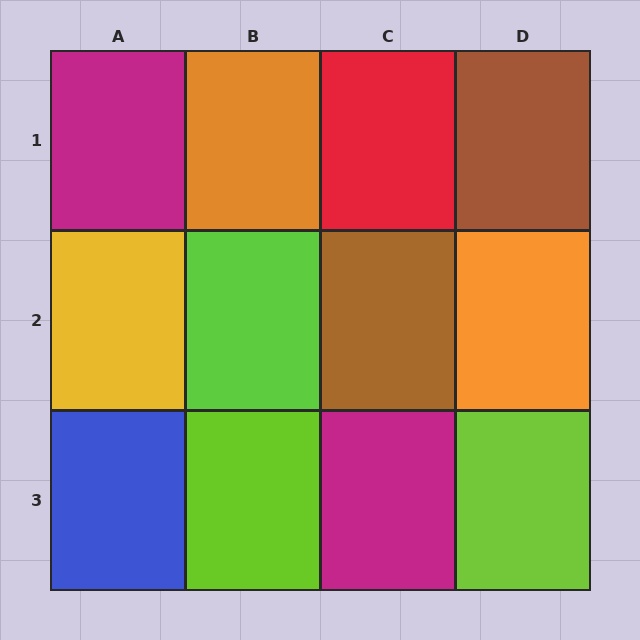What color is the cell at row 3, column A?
Blue.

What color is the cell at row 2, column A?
Yellow.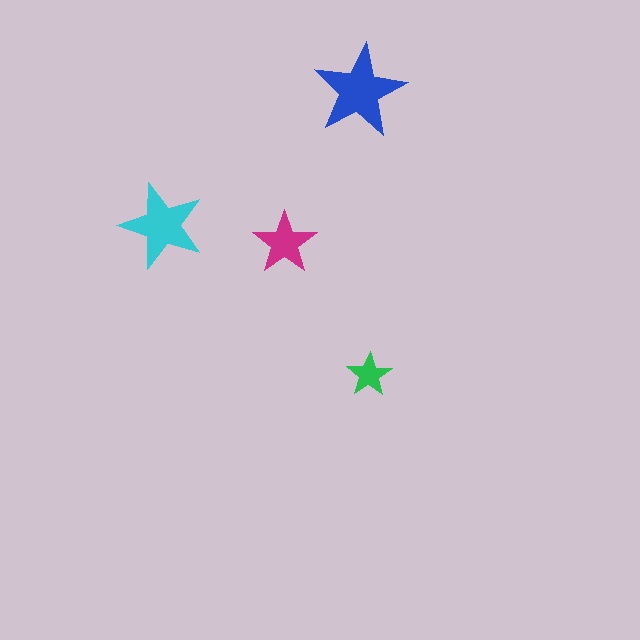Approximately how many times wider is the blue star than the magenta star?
About 1.5 times wider.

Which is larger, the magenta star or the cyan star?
The cyan one.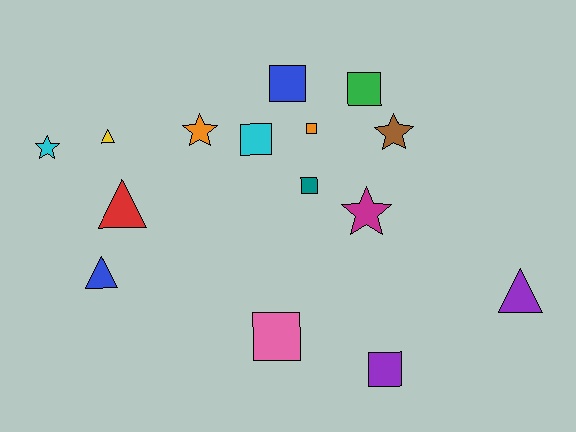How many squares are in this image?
There are 7 squares.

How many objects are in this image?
There are 15 objects.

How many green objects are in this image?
There is 1 green object.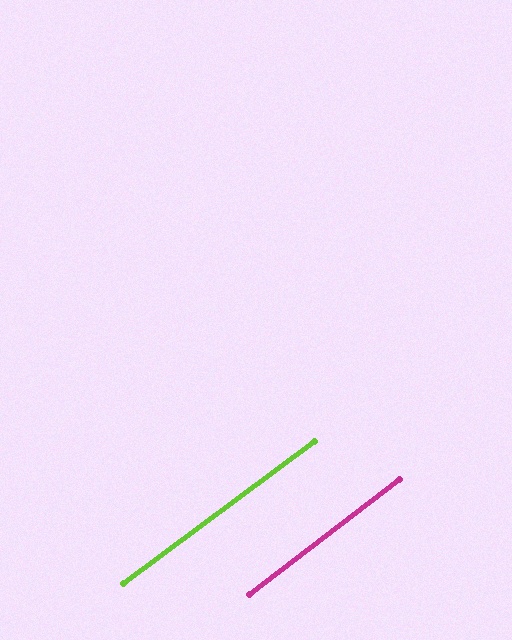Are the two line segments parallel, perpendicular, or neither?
Parallel — their directions differ by only 0.7°.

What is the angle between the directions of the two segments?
Approximately 1 degree.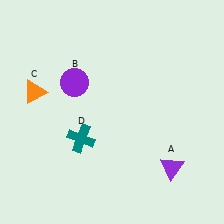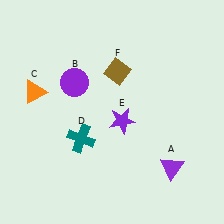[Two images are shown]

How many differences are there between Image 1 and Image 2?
There are 2 differences between the two images.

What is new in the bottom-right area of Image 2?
A purple star (E) was added in the bottom-right area of Image 2.